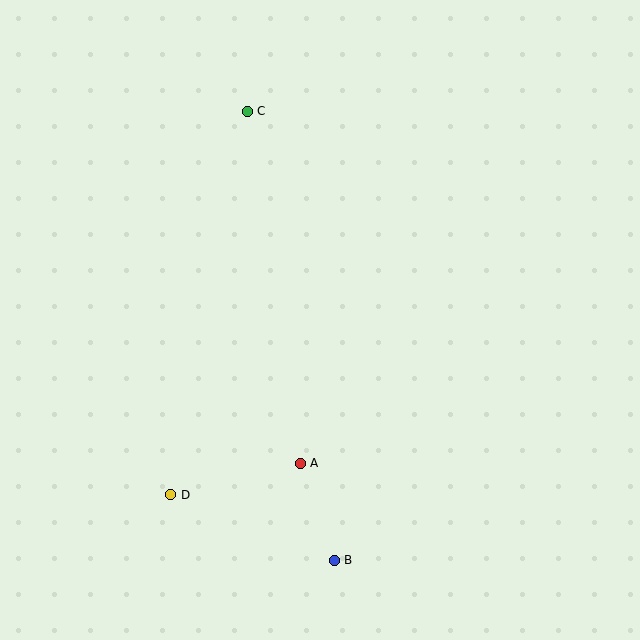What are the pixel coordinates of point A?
Point A is at (300, 463).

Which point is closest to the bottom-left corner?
Point D is closest to the bottom-left corner.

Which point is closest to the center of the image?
Point A at (300, 463) is closest to the center.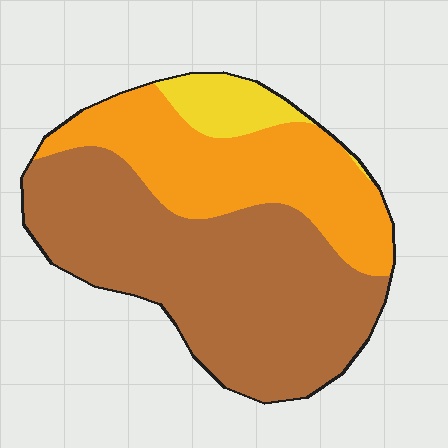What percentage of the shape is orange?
Orange takes up about one third (1/3) of the shape.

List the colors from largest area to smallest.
From largest to smallest: brown, orange, yellow.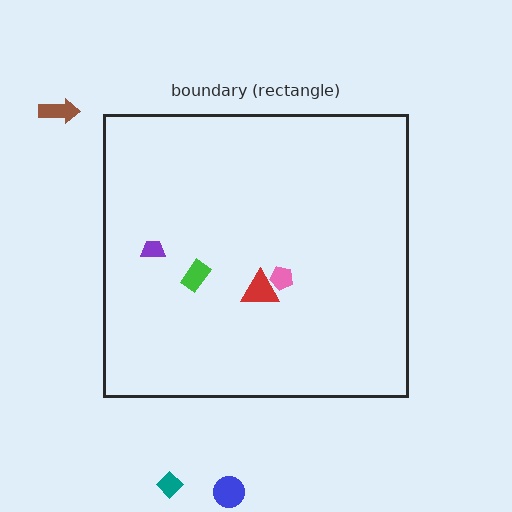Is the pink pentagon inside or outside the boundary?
Inside.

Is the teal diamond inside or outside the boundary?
Outside.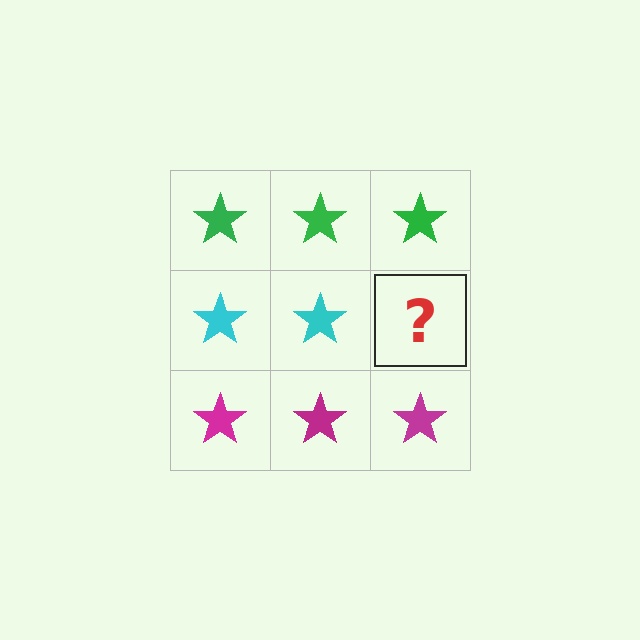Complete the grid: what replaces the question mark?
The question mark should be replaced with a cyan star.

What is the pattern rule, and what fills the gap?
The rule is that each row has a consistent color. The gap should be filled with a cyan star.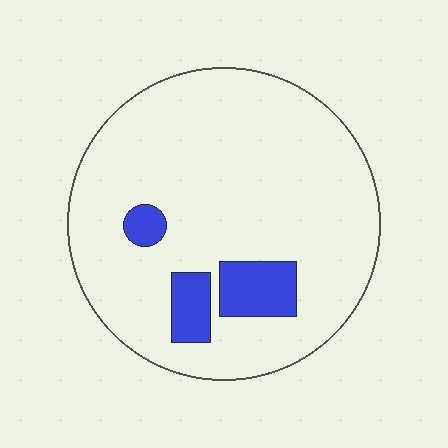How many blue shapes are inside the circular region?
3.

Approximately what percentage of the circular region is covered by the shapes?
Approximately 10%.